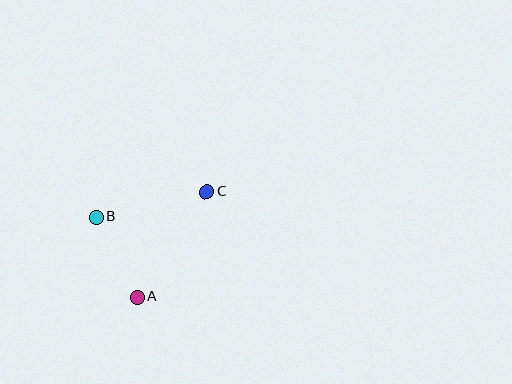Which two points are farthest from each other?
Points A and C are farthest from each other.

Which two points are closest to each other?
Points A and B are closest to each other.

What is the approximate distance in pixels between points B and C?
The distance between B and C is approximately 113 pixels.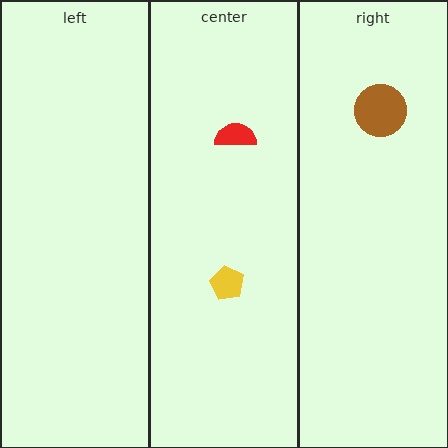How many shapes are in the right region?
1.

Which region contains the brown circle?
The right region.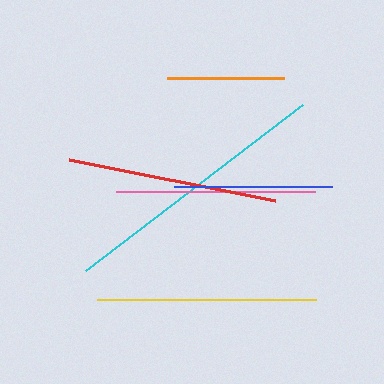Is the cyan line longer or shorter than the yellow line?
The cyan line is longer than the yellow line.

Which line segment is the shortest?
The orange line is the shortest at approximately 117 pixels.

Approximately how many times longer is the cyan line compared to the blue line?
The cyan line is approximately 1.7 times the length of the blue line.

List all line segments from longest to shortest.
From longest to shortest: cyan, yellow, red, pink, blue, orange.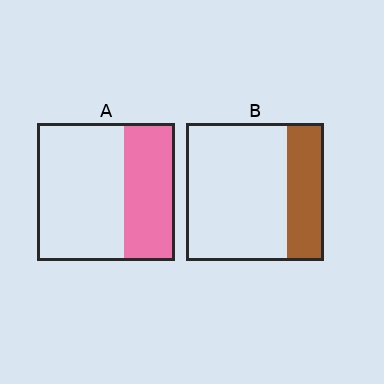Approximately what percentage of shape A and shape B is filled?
A is approximately 35% and B is approximately 25%.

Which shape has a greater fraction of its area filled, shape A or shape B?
Shape A.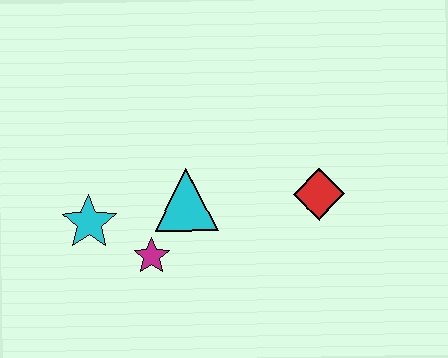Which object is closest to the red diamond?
The cyan triangle is closest to the red diamond.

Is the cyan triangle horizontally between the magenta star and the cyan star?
No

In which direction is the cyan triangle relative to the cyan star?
The cyan triangle is to the right of the cyan star.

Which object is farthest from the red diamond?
The cyan star is farthest from the red diamond.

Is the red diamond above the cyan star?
Yes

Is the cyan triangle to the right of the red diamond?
No